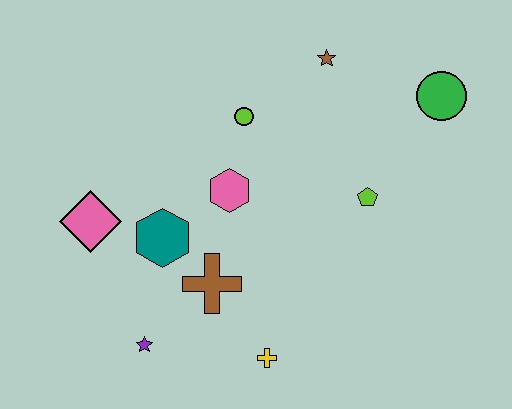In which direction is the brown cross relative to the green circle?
The brown cross is to the left of the green circle.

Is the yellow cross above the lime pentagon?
No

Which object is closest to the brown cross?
The teal hexagon is closest to the brown cross.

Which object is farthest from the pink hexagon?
The green circle is farthest from the pink hexagon.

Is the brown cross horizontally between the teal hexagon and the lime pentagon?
Yes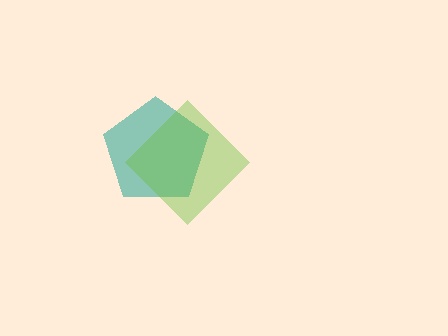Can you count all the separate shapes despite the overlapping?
Yes, there are 2 separate shapes.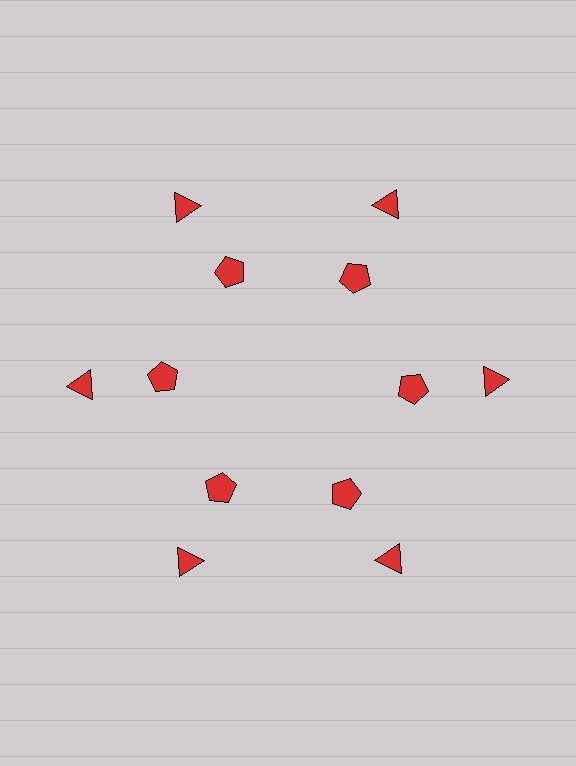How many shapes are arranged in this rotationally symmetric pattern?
There are 12 shapes, arranged in 6 groups of 2.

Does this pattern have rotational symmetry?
Yes, this pattern has 6-fold rotational symmetry. It looks the same after rotating 60 degrees around the center.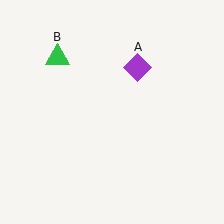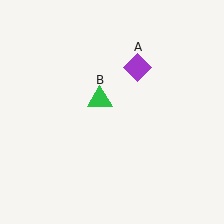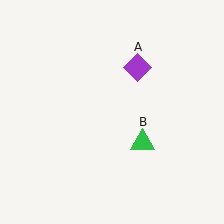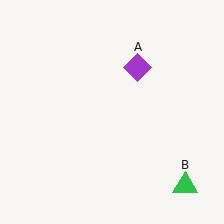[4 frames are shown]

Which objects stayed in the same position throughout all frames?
Purple diamond (object A) remained stationary.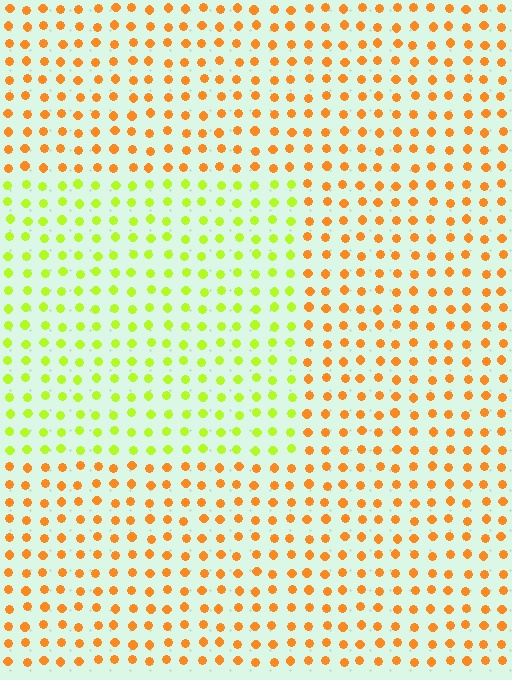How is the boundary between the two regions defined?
The boundary is defined purely by a slight shift in hue (about 52 degrees). Spacing, size, and orientation are identical on both sides.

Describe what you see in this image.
The image is filled with small orange elements in a uniform arrangement. A rectangle-shaped region is visible where the elements are tinted to a slightly different hue, forming a subtle color boundary.